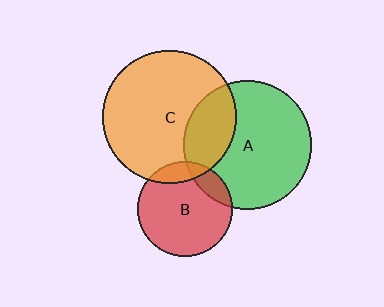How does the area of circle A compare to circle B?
Approximately 1.8 times.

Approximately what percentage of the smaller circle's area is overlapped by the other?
Approximately 25%.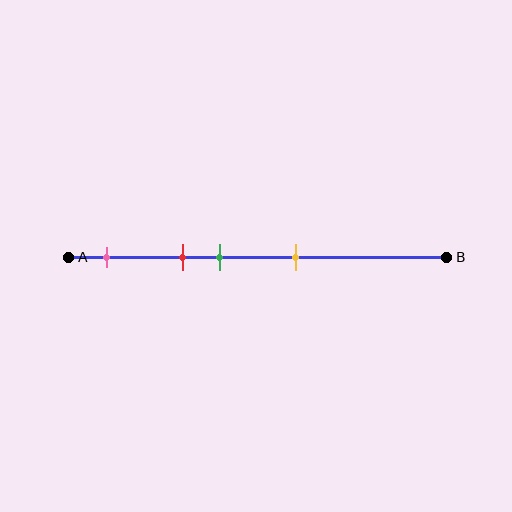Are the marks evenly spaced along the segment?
No, the marks are not evenly spaced.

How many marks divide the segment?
There are 4 marks dividing the segment.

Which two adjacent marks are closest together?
The red and green marks are the closest adjacent pair.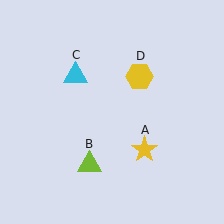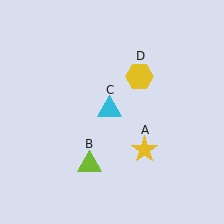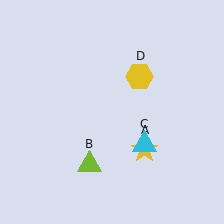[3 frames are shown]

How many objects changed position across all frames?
1 object changed position: cyan triangle (object C).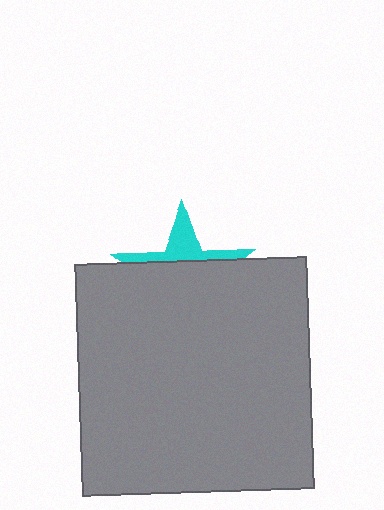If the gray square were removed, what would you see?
You would see the complete cyan star.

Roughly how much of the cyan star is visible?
A small part of it is visible (roughly 30%).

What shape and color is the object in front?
The object in front is a gray square.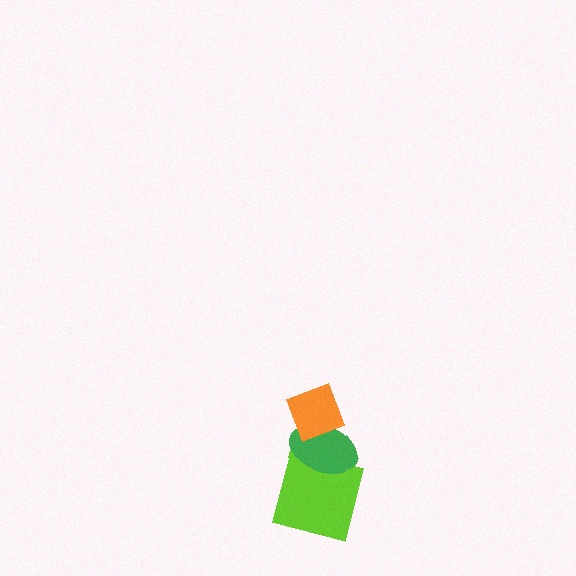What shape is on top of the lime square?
The green ellipse is on top of the lime square.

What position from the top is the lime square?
The lime square is 3rd from the top.